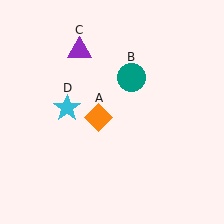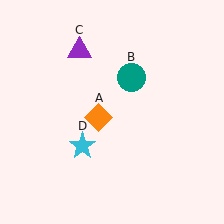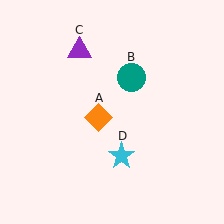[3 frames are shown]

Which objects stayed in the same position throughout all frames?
Orange diamond (object A) and teal circle (object B) and purple triangle (object C) remained stationary.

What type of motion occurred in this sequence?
The cyan star (object D) rotated counterclockwise around the center of the scene.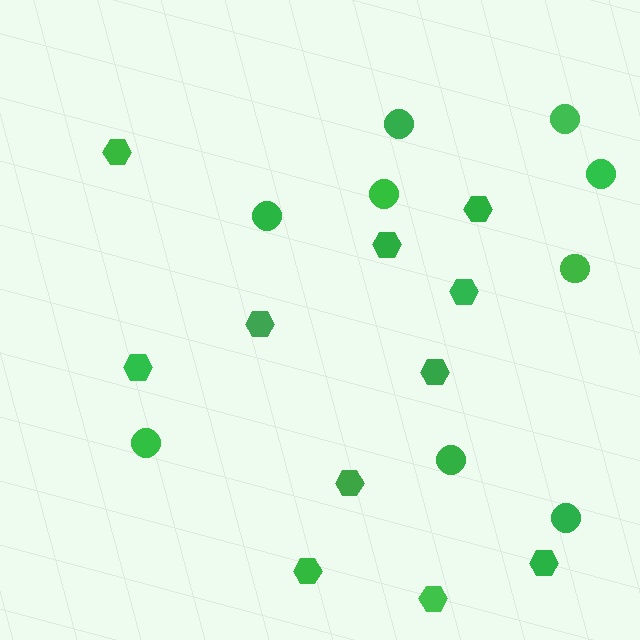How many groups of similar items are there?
There are 2 groups: one group of hexagons (11) and one group of circles (9).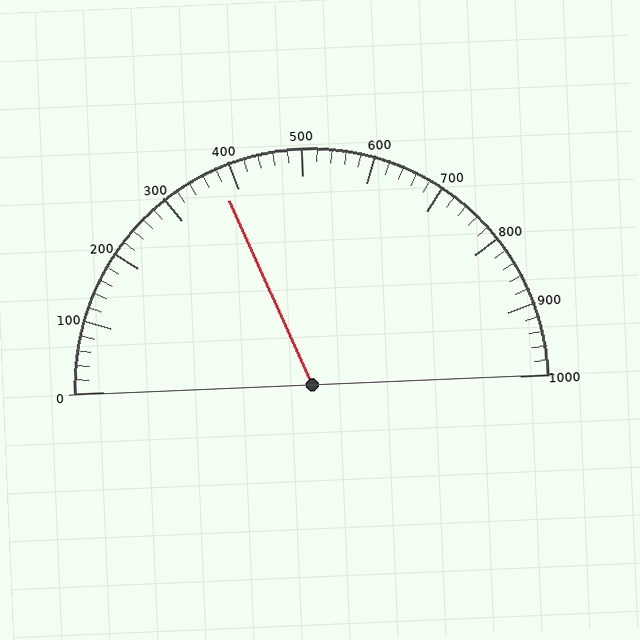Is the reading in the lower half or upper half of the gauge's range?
The reading is in the lower half of the range (0 to 1000).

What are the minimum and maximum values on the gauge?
The gauge ranges from 0 to 1000.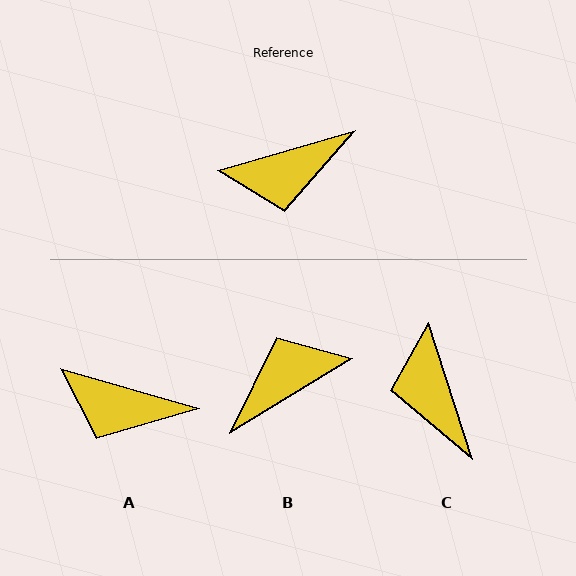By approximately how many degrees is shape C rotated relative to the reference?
Approximately 89 degrees clockwise.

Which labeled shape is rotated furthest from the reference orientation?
B, about 164 degrees away.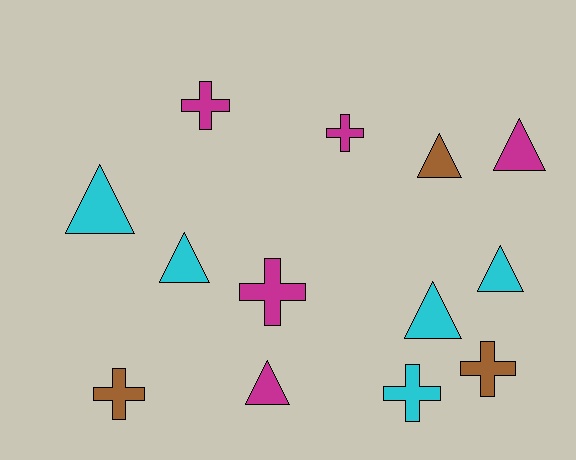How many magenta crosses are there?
There are 3 magenta crosses.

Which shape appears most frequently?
Triangle, with 7 objects.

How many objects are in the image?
There are 13 objects.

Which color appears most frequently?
Magenta, with 5 objects.